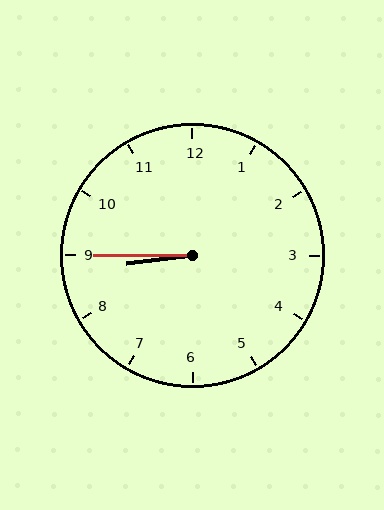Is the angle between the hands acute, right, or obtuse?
It is acute.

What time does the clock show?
8:45.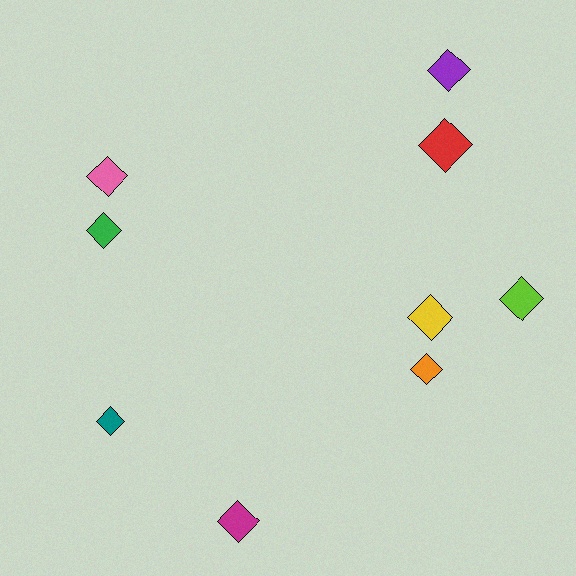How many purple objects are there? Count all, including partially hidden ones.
There is 1 purple object.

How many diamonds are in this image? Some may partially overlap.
There are 9 diamonds.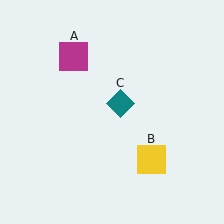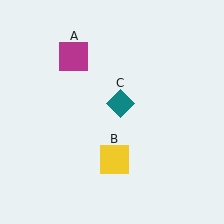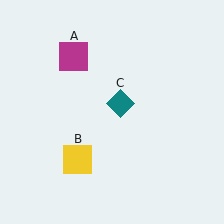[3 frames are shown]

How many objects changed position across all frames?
1 object changed position: yellow square (object B).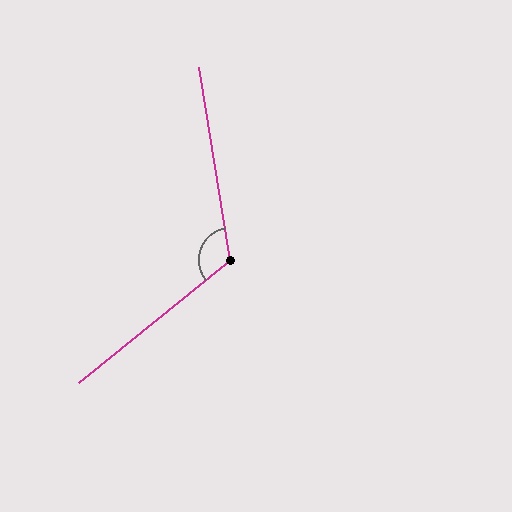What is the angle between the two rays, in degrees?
Approximately 120 degrees.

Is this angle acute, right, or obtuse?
It is obtuse.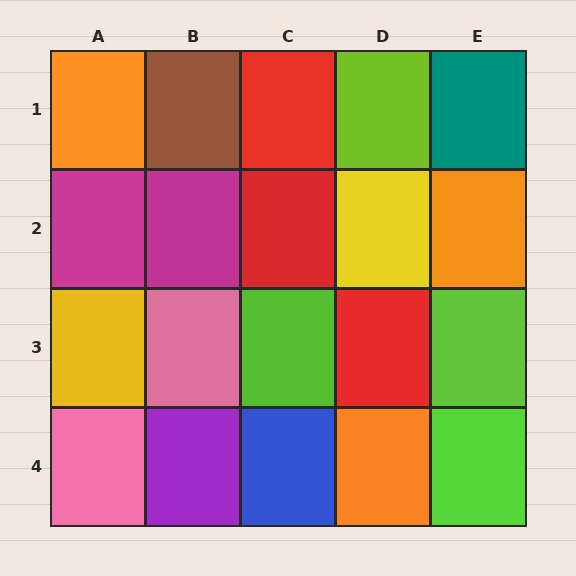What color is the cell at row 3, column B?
Pink.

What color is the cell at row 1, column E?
Teal.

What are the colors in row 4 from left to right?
Pink, purple, blue, orange, lime.